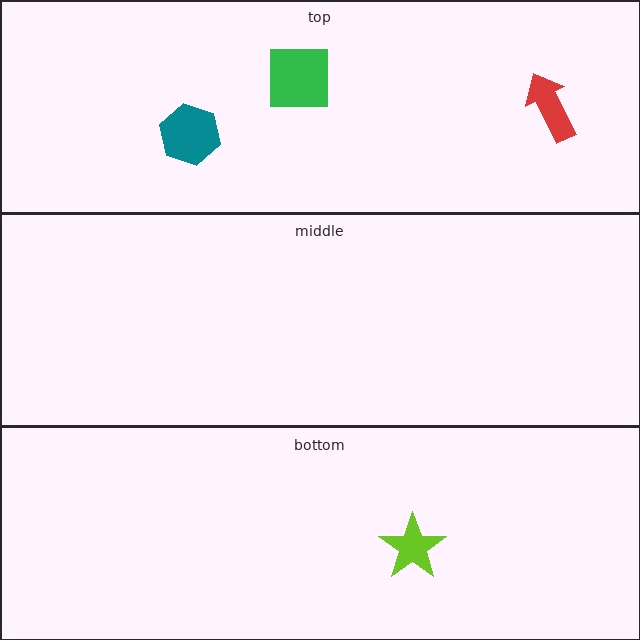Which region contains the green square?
The top region.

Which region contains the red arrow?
The top region.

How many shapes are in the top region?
3.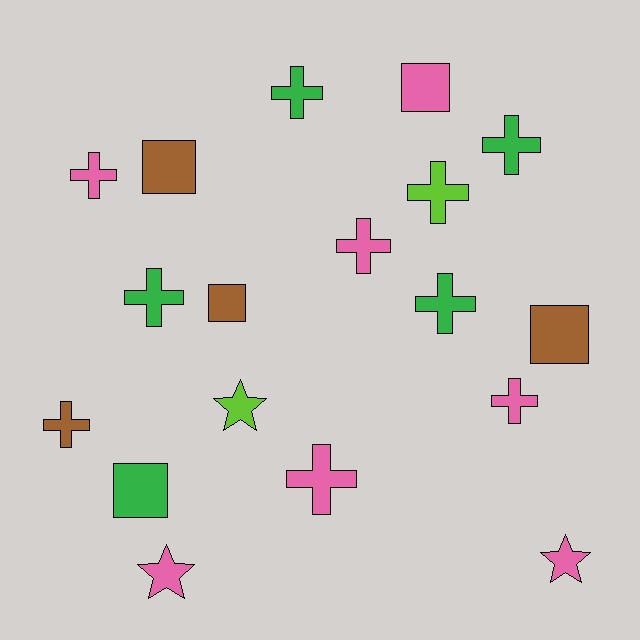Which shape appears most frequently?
Cross, with 10 objects.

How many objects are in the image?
There are 18 objects.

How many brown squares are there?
There are 3 brown squares.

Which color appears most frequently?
Pink, with 7 objects.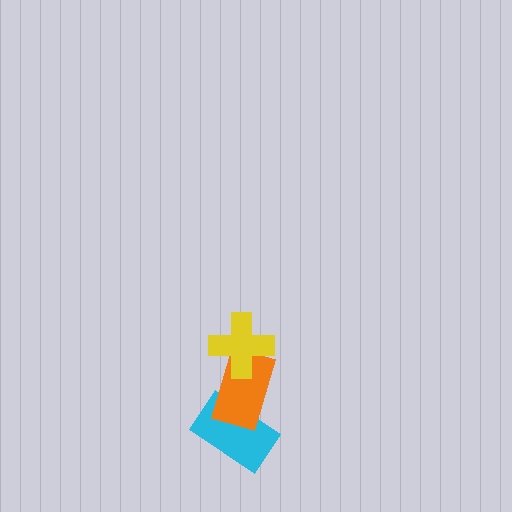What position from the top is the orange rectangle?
The orange rectangle is 2nd from the top.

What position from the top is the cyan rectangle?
The cyan rectangle is 3rd from the top.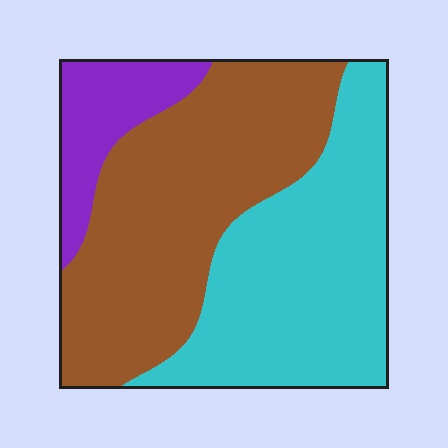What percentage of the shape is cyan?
Cyan takes up between a third and a half of the shape.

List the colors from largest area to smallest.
From largest to smallest: brown, cyan, purple.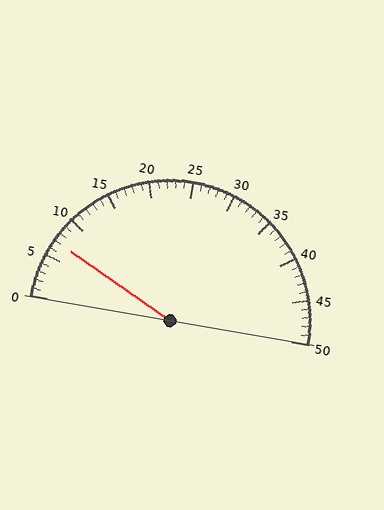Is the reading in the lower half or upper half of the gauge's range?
The reading is in the lower half of the range (0 to 50).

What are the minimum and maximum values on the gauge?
The gauge ranges from 0 to 50.